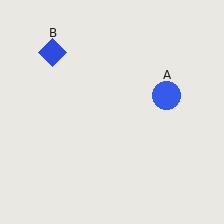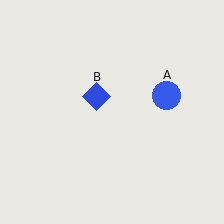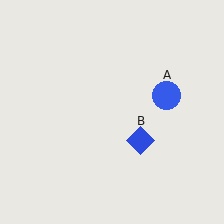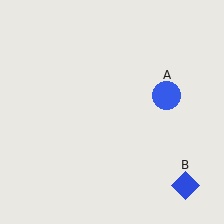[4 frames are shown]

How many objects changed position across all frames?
1 object changed position: blue diamond (object B).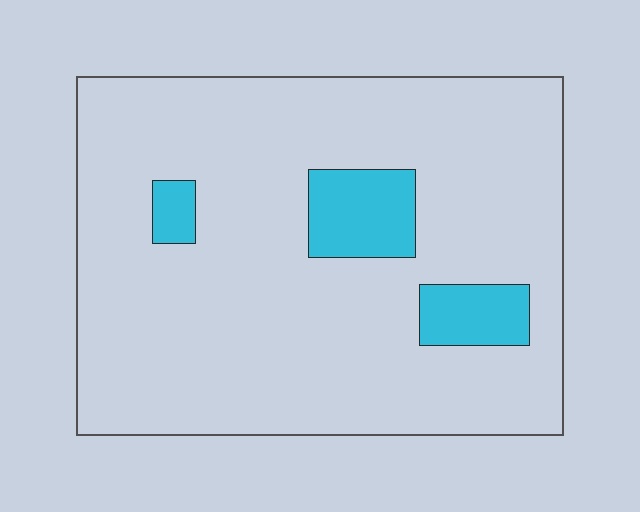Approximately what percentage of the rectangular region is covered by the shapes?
Approximately 10%.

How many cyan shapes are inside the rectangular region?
3.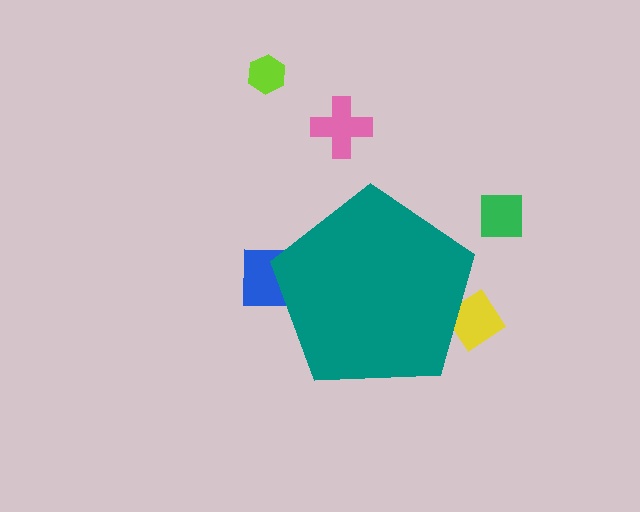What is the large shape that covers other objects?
A teal pentagon.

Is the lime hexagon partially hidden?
No, the lime hexagon is fully visible.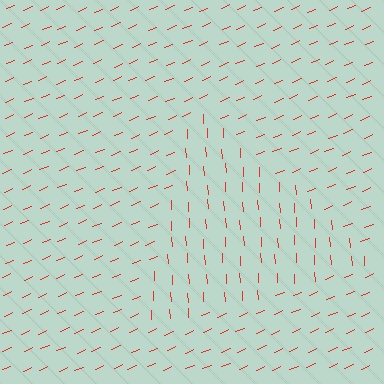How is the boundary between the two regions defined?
The boundary is defined purely by a change in line orientation (approximately 71 degrees difference). All lines are the same color and thickness.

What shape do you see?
I see a triangle.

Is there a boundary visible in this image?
Yes, there is a texture boundary formed by a change in line orientation.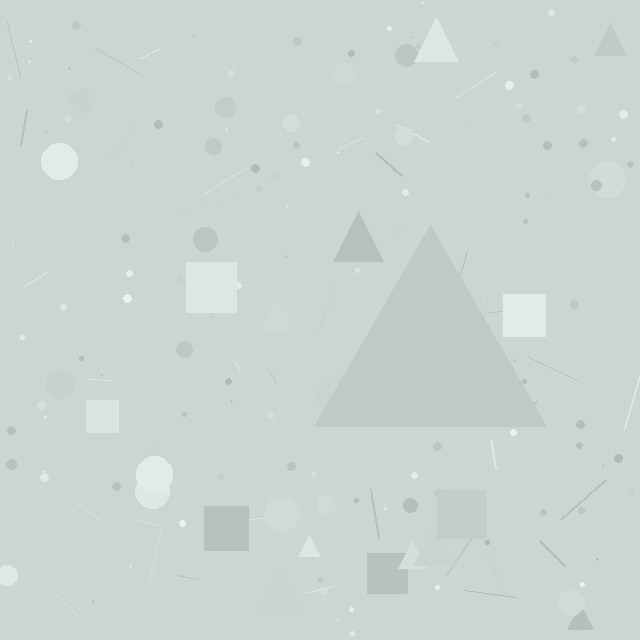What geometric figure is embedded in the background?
A triangle is embedded in the background.